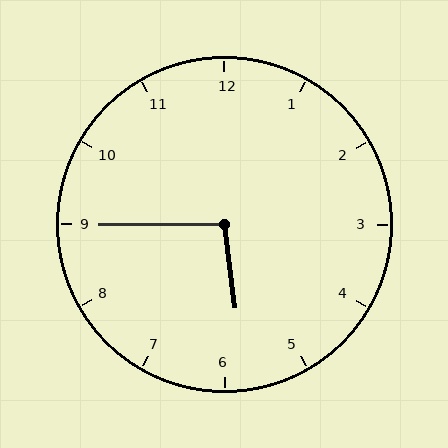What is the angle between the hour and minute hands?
Approximately 98 degrees.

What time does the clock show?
5:45.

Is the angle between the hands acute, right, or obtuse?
It is obtuse.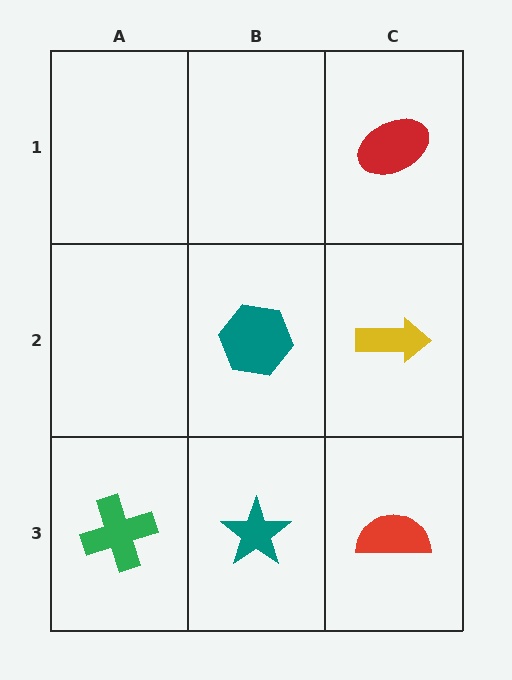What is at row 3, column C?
A red semicircle.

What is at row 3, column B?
A teal star.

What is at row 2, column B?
A teal hexagon.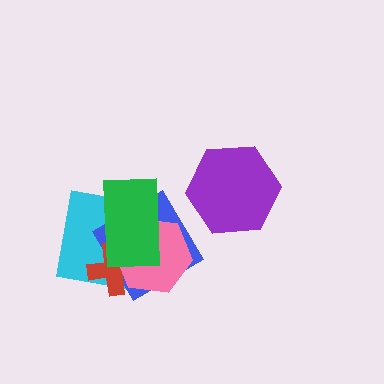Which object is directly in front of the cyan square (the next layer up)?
The blue diamond is directly in front of the cyan square.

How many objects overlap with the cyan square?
4 objects overlap with the cyan square.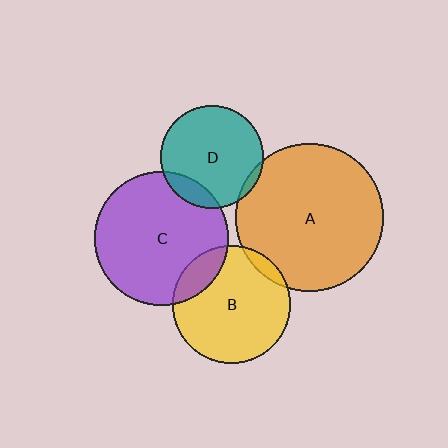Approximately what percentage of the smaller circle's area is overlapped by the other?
Approximately 15%.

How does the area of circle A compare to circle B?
Approximately 1.6 times.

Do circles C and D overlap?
Yes.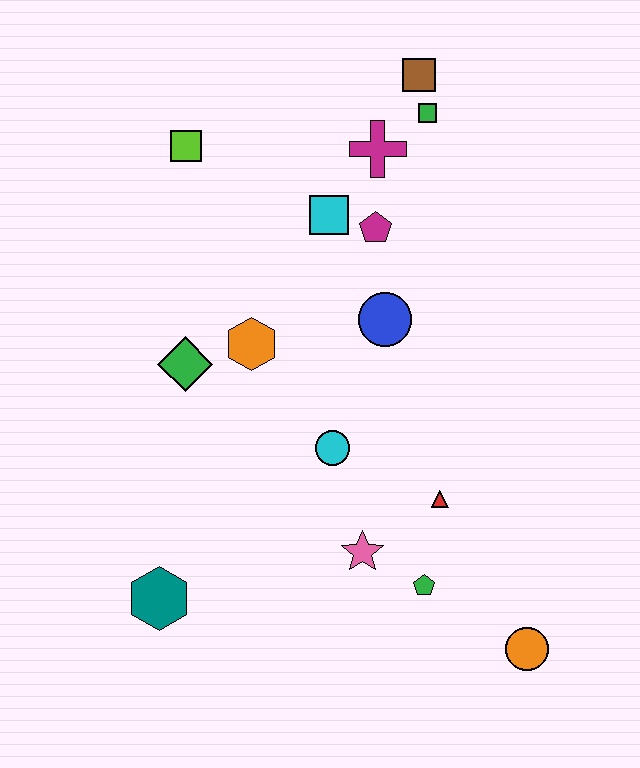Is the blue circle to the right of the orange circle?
No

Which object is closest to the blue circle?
The magenta pentagon is closest to the blue circle.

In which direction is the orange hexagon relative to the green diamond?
The orange hexagon is to the right of the green diamond.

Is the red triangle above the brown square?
No